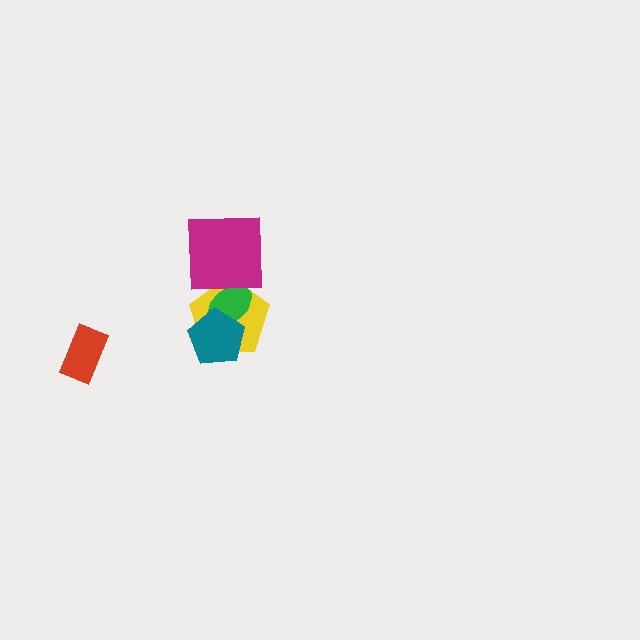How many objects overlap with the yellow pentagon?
3 objects overlap with the yellow pentagon.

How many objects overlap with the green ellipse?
3 objects overlap with the green ellipse.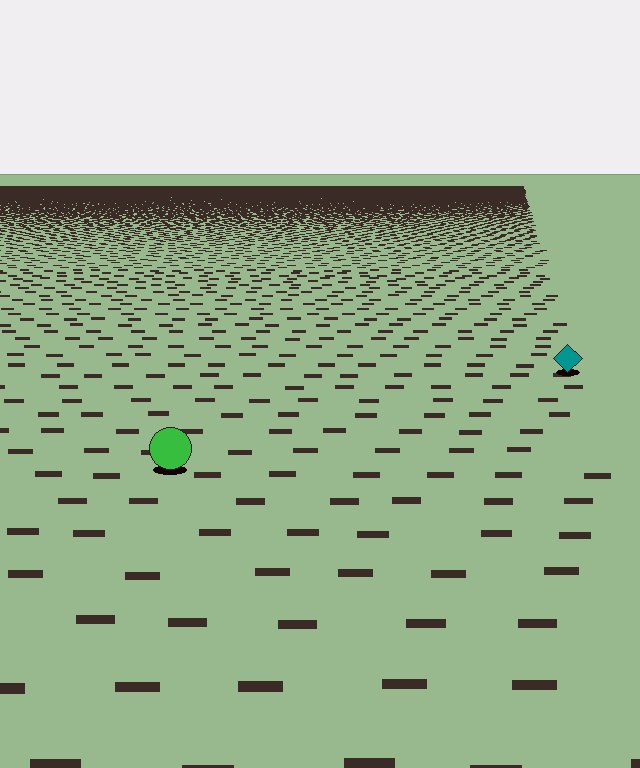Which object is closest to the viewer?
The green circle is closest. The texture marks near it are larger and more spread out.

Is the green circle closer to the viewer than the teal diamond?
Yes. The green circle is closer — you can tell from the texture gradient: the ground texture is coarser near it.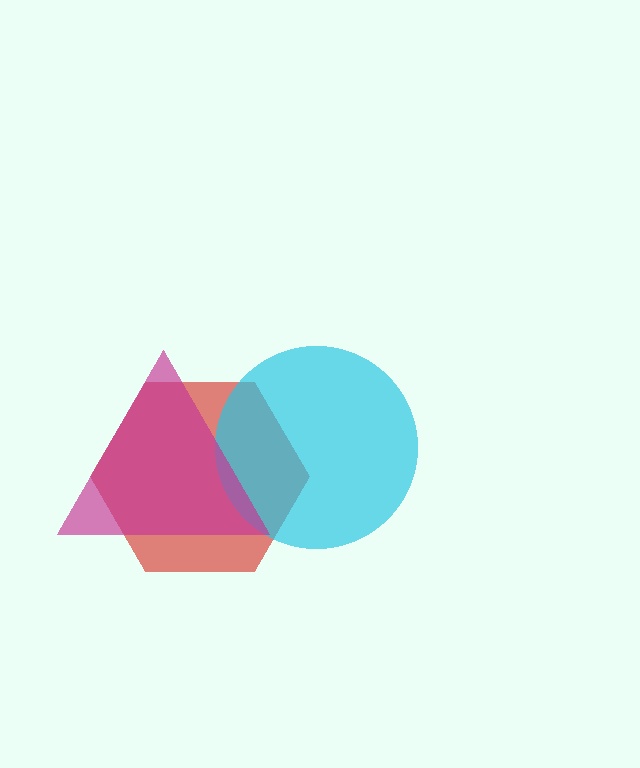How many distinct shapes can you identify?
There are 3 distinct shapes: a red hexagon, a cyan circle, a magenta triangle.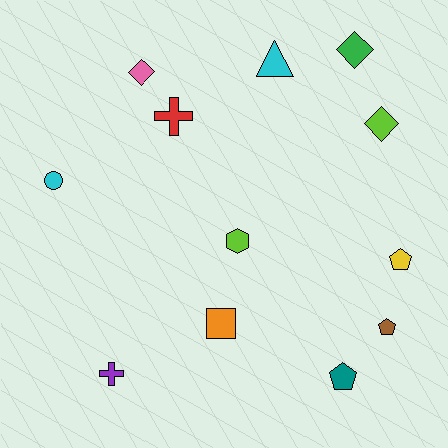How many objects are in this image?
There are 12 objects.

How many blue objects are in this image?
There are no blue objects.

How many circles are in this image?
There is 1 circle.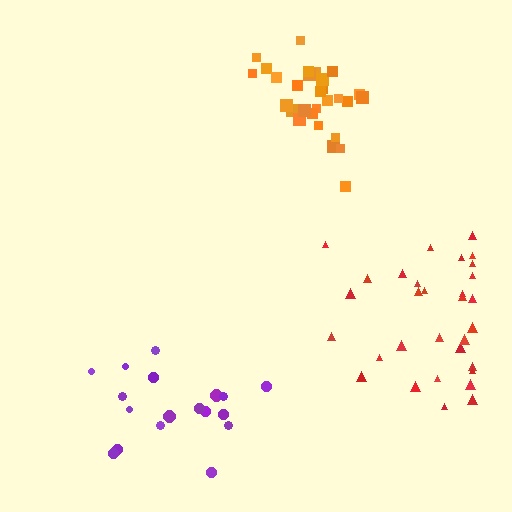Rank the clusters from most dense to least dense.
orange, red, purple.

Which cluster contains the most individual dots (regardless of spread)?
Red (31).